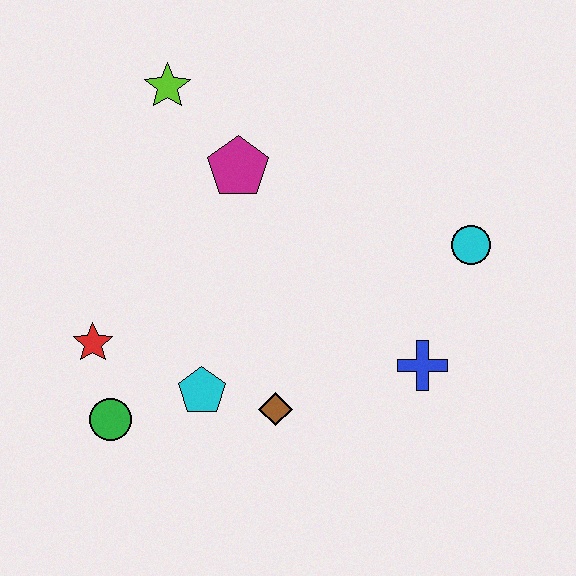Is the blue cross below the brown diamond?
No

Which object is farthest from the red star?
The cyan circle is farthest from the red star.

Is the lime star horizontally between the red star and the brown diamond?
Yes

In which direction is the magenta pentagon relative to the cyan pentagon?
The magenta pentagon is above the cyan pentagon.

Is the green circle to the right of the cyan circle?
No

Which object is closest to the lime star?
The magenta pentagon is closest to the lime star.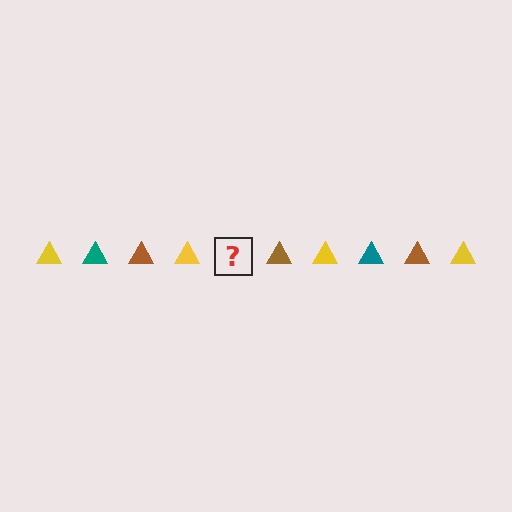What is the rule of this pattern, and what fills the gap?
The rule is that the pattern cycles through yellow, teal, brown triangles. The gap should be filled with a teal triangle.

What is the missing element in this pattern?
The missing element is a teal triangle.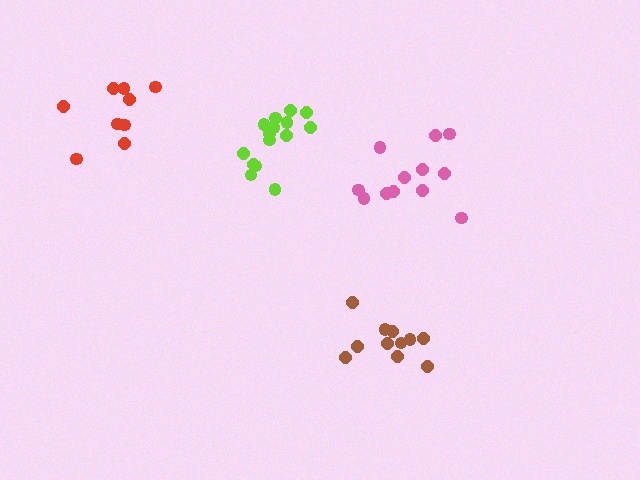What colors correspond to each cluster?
The clusters are colored: red, lime, pink, brown.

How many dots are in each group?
Group 1: 9 dots, Group 2: 15 dots, Group 3: 12 dots, Group 4: 11 dots (47 total).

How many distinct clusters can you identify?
There are 4 distinct clusters.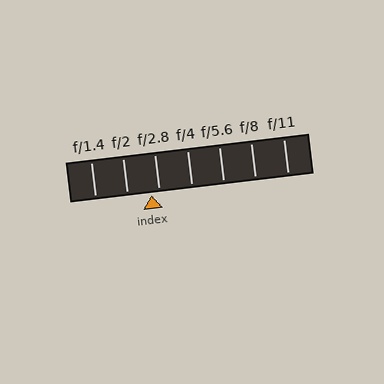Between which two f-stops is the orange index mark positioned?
The index mark is between f/2 and f/2.8.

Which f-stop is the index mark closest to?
The index mark is closest to f/2.8.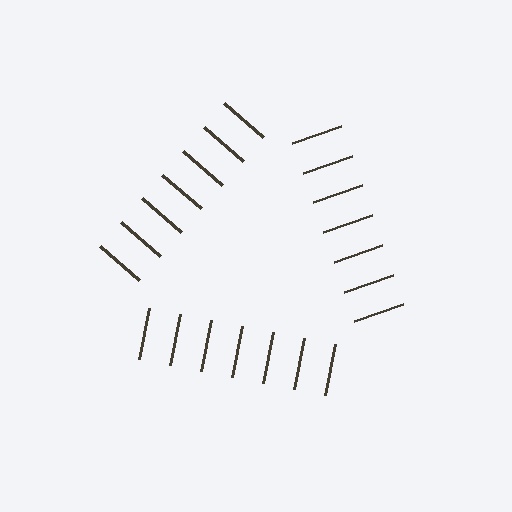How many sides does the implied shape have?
3 sides — the line-ends trace a triangle.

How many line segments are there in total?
21 — 7 along each of the 3 edges.